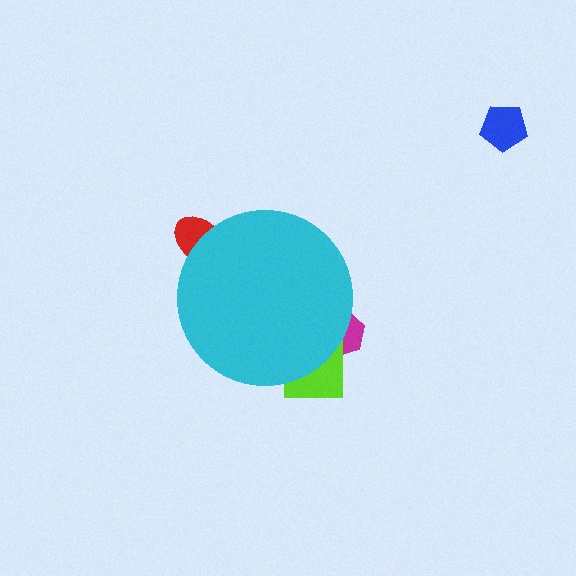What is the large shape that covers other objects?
A cyan circle.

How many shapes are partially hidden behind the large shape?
3 shapes are partially hidden.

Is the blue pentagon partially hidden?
No, the blue pentagon is fully visible.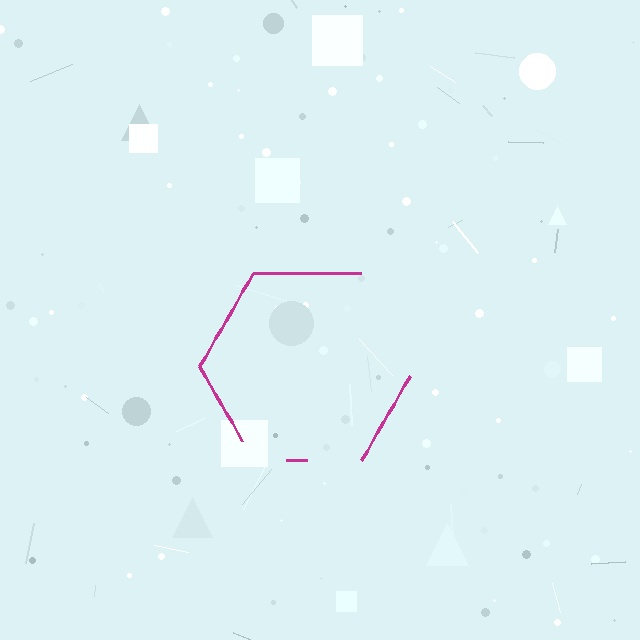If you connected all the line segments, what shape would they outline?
They would outline a hexagon.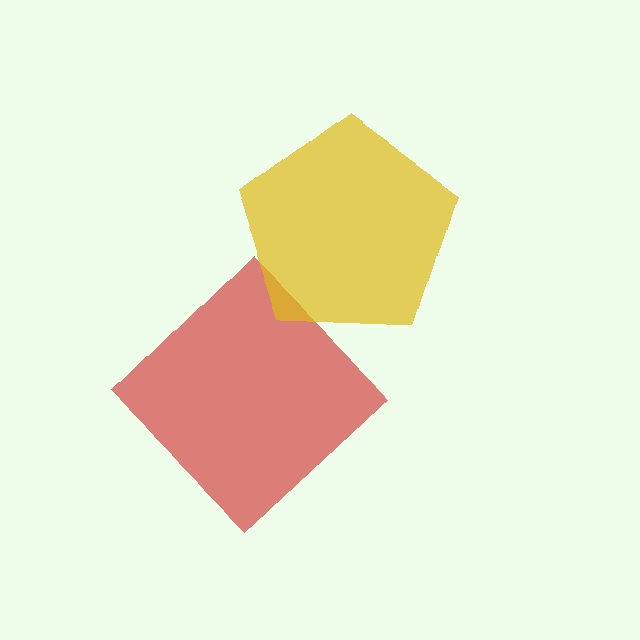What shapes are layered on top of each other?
The layered shapes are: a red diamond, a yellow pentagon.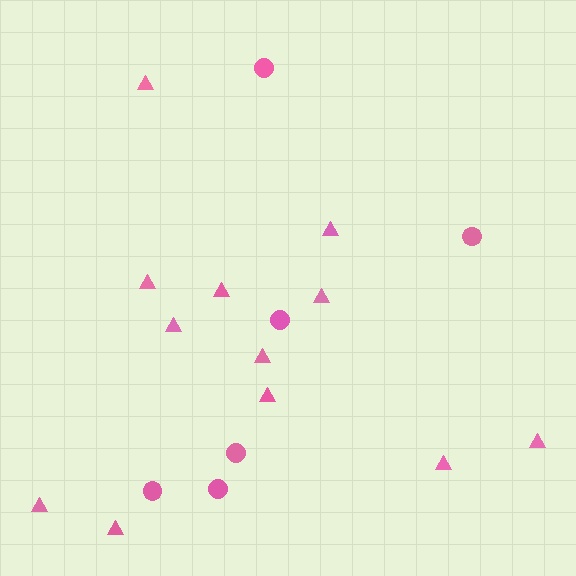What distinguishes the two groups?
There are 2 groups: one group of triangles (12) and one group of circles (6).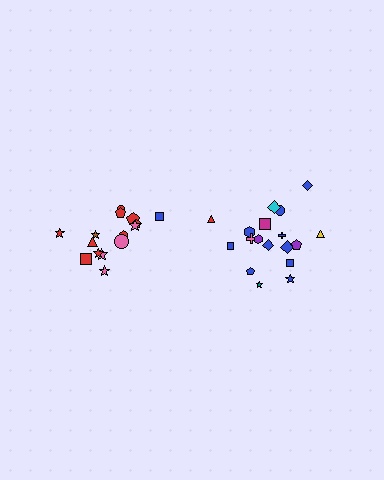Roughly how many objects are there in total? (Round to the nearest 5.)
Roughly 35 objects in total.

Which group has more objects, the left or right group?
The right group.